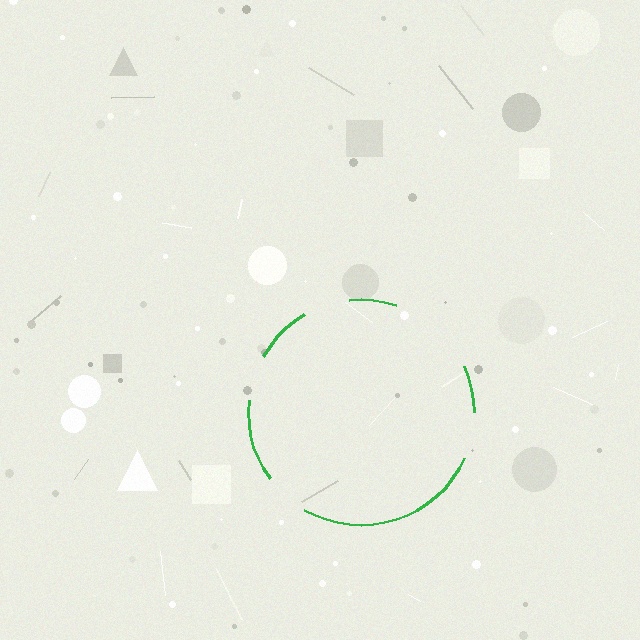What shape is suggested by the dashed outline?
The dashed outline suggests a circle.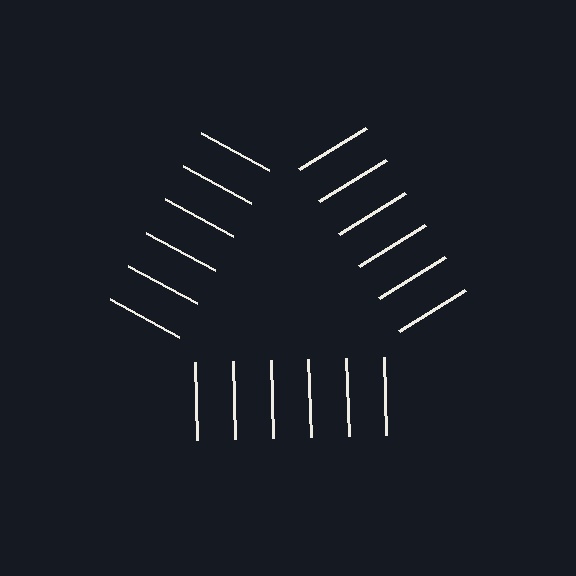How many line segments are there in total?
18 — 6 along each of the 3 edges.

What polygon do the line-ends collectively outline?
An illusory triangle — the line segments terminate on its edges but no continuous stroke is drawn.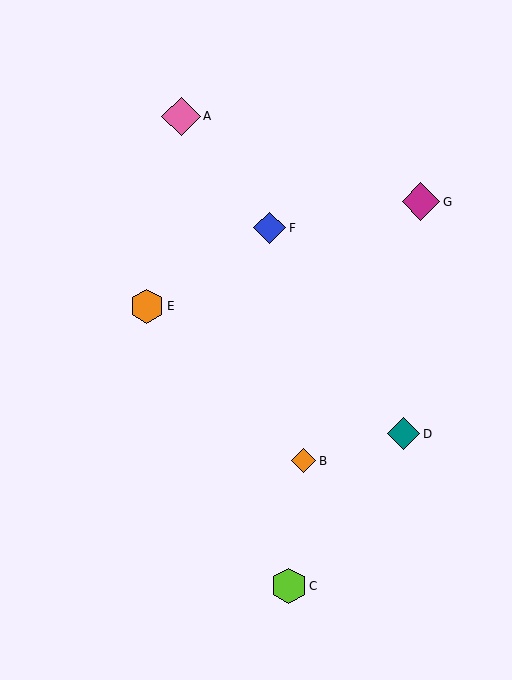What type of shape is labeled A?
Shape A is a pink diamond.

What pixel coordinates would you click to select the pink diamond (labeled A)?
Click at (181, 116) to select the pink diamond A.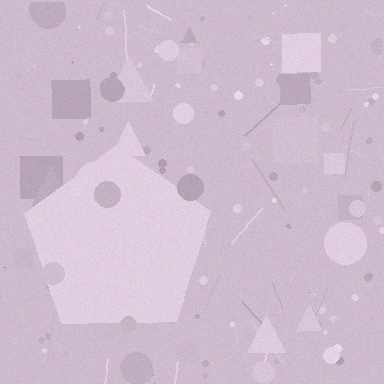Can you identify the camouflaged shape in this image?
The camouflaged shape is a pentagon.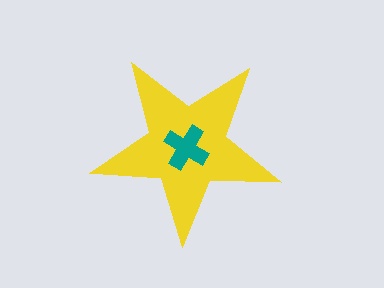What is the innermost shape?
The teal cross.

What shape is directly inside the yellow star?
The teal cross.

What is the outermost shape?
The yellow star.